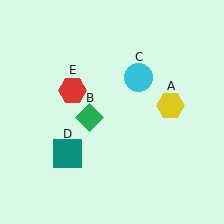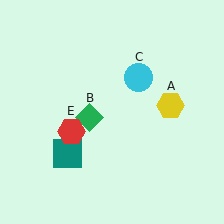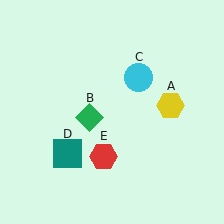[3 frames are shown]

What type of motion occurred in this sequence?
The red hexagon (object E) rotated counterclockwise around the center of the scene.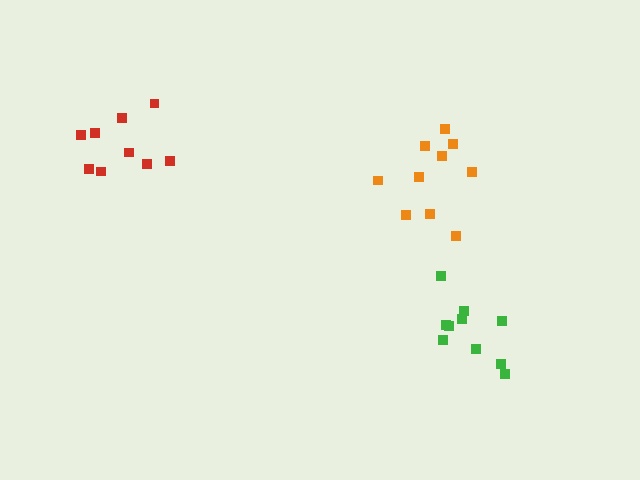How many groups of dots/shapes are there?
There are 3 groups.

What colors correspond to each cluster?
The clusters are colored: orange, green, red.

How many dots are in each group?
Group 1: 10 dots, Group 2: 10 dots, Group 3: 9 dots (29 total).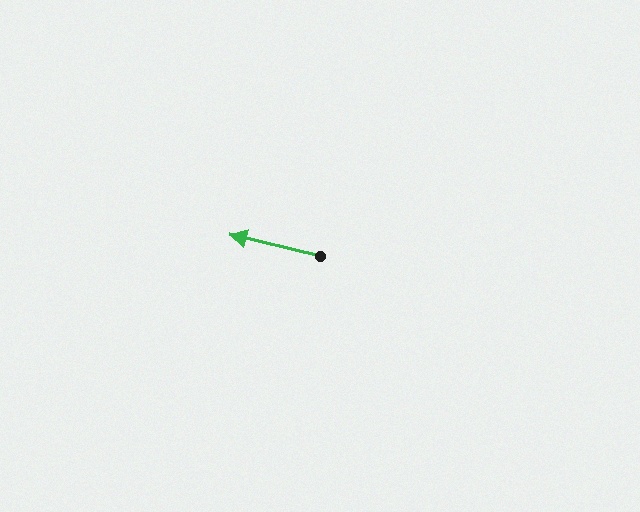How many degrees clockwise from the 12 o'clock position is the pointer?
Approximately 283 degrees.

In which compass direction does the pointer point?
West.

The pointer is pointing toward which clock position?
Roughly 9 o'clock.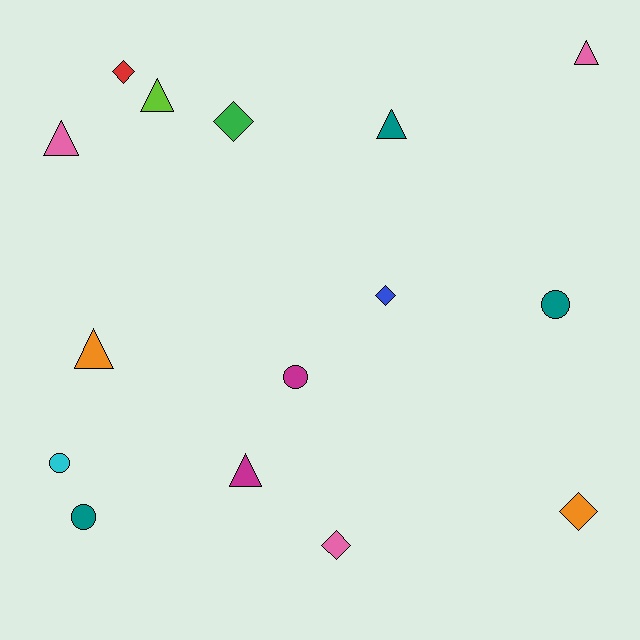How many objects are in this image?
There are 15 objects.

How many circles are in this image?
There are 4 circles.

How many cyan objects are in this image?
There is 1 cyan object.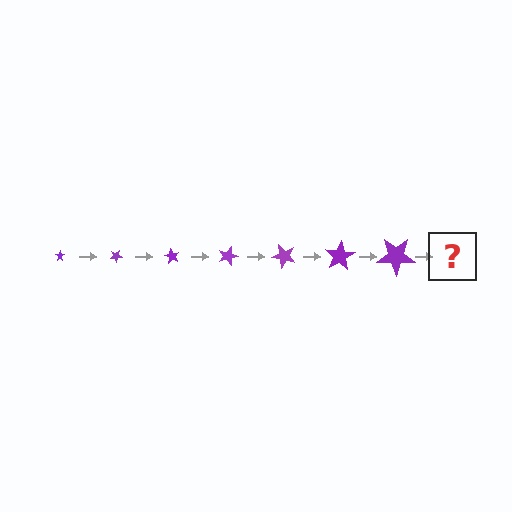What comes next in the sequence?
The next element should be a star, larger than the previous one and rotated 210 degrees from the start.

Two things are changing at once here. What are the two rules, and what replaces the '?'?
The two rules are that the star grows larger each step and it rotates 30 degrees each step. The '?' should be a star, larger than the previous one and rotated 210 degrees from the start.